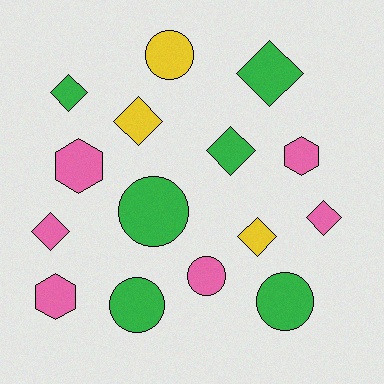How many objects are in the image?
There are 15 objects.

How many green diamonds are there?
There are 3 green diamonds.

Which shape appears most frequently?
Diamond, with 7 objects.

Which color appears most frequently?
Green, with 6 objects.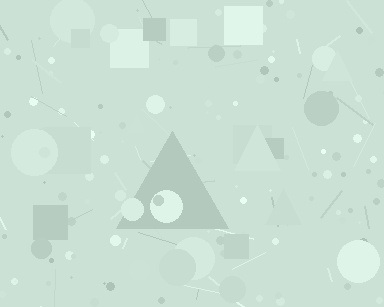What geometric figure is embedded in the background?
A triangle is embedded in the background.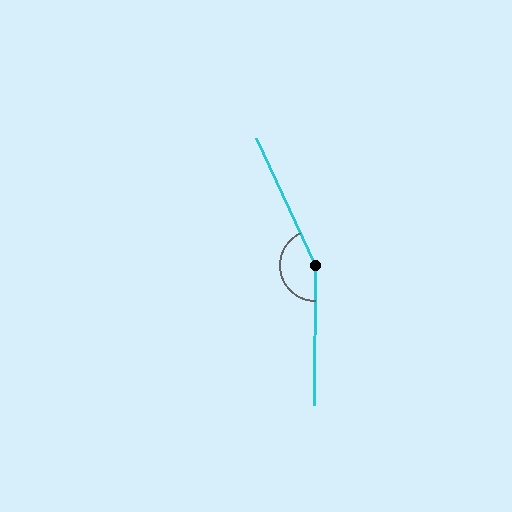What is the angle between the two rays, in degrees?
Approximately 155 degrees.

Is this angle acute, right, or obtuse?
It is obtuse.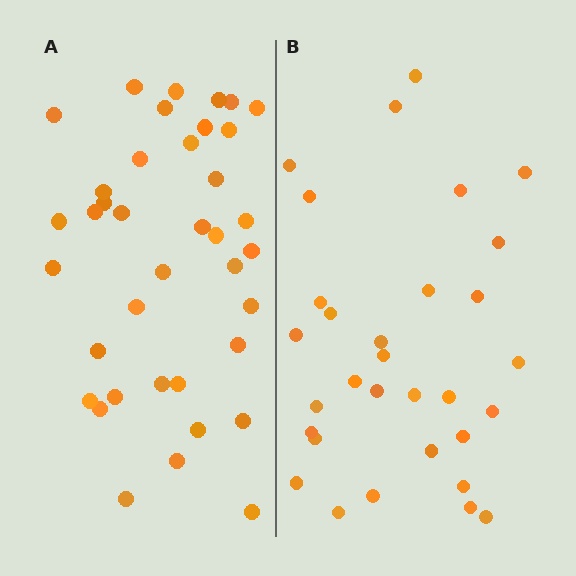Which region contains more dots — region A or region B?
Region A (the left region) has more dots.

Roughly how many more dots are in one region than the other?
Region A has roughly 8 or so more dots than region B.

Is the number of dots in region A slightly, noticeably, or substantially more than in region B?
Region A has only slightly more — the two regions are fairly close. The ratio is roughly 1.2 to 1.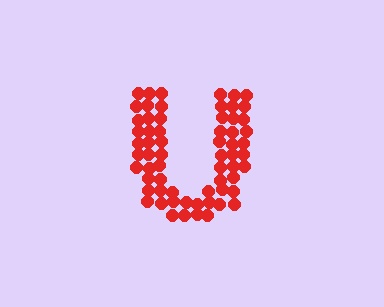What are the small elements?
The small elements are circles.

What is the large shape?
The large shape is the letter U.